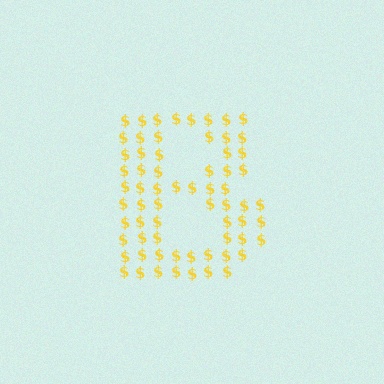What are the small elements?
The small elements are dollar signs.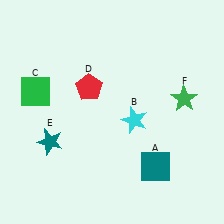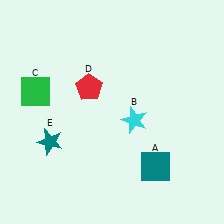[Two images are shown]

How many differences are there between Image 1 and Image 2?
There is 1 difference between the two images.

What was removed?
The green star (F) was removed in Image 2.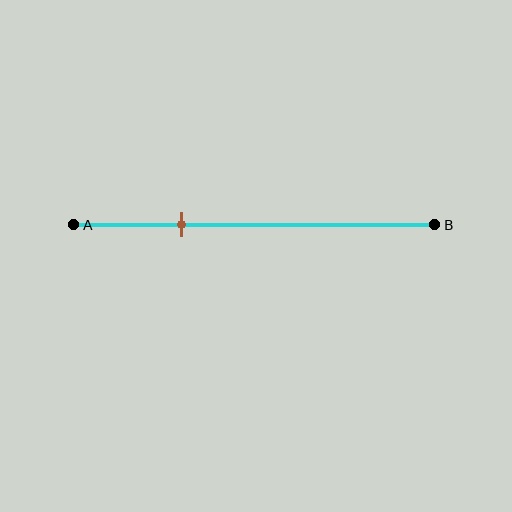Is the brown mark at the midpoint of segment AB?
No, the mark is at about 30% from A, not at the 50% midpoint.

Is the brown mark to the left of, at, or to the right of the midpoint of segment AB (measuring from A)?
The brown mark is to the left of the midpoint of segment AB.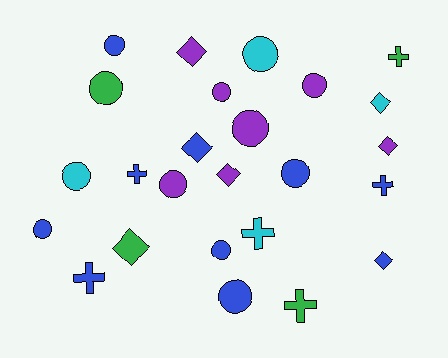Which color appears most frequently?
Blue, with 10 objects.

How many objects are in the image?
There are 25 objects.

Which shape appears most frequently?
Circle, with 12 objects.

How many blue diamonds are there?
There are 2 blue diamonds.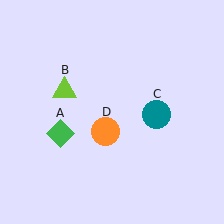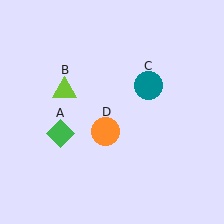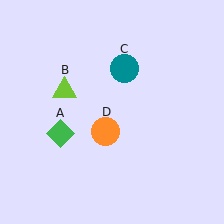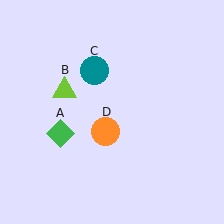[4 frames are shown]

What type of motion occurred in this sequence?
The teal circle (object C) rotated counterclockwise around the center of the scene.